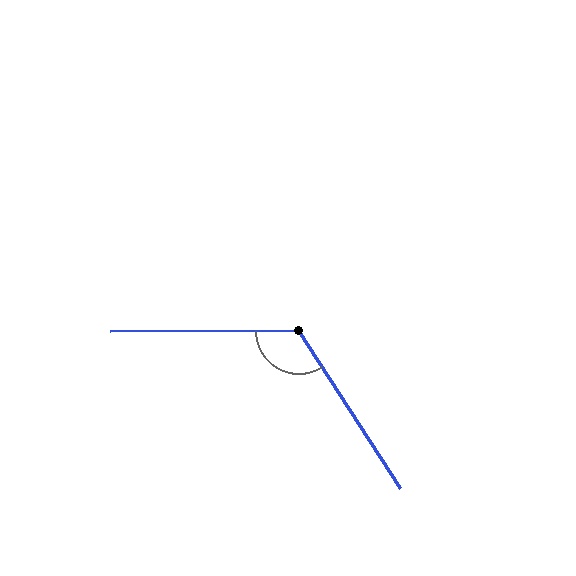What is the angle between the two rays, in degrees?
Approximately 122 degrees.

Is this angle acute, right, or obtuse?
It is obtuse.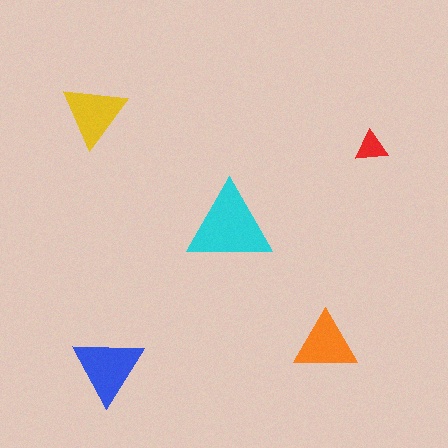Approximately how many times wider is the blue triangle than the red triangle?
About 2 times wider.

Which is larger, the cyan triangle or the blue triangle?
The cyan one.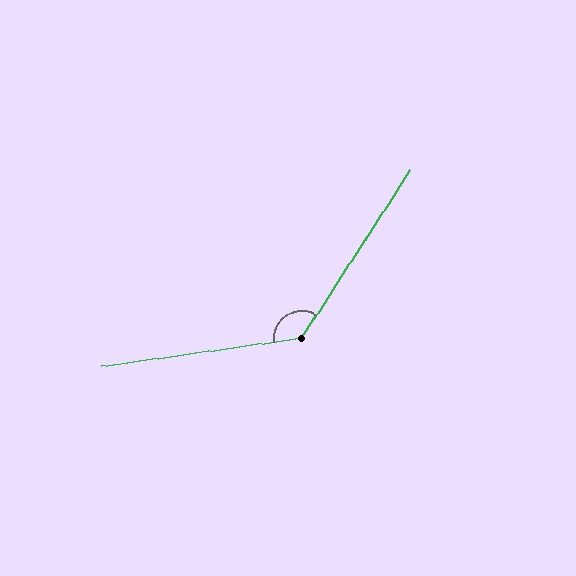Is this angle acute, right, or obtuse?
It is obtuse.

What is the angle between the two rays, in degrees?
Approximately 131 degrees.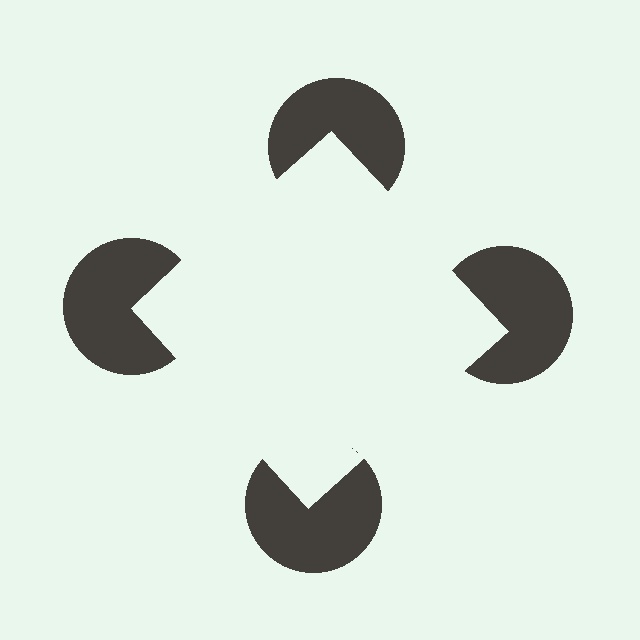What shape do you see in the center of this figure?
An illusory square — its edges are inferred from the aligned wedge cuts in the pac-man discs, not physically drawn.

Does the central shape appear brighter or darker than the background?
It typically appears slightly brighter than the background, even though no actual brightness change is drawn.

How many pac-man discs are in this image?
There are 4 — one at each vertex of the illusory square.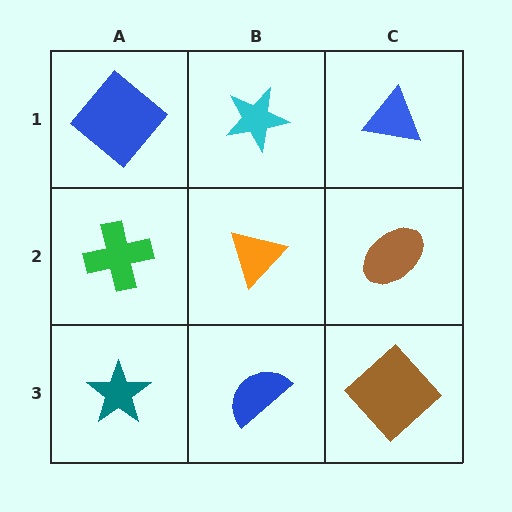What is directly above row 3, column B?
An orange triangle.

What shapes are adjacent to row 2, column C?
A blue triangle (row 1, column C), a brown diamond (row 3, column C), an orange triangle (row 2, column B).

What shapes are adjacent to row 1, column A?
A green cross (row 2, column A), a cyan star (row 1, column B).